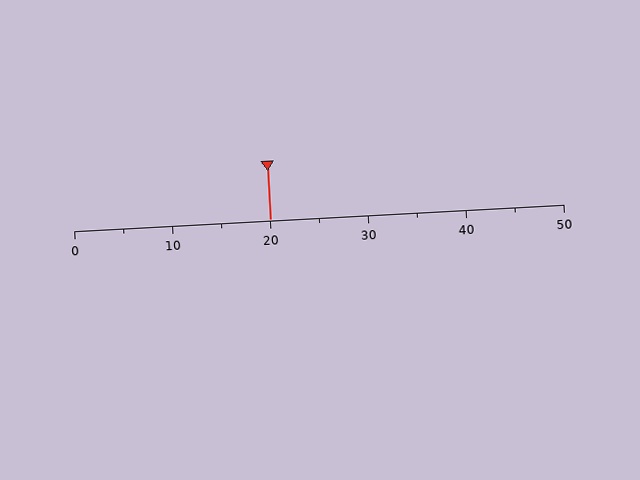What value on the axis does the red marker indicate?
The marker indicates approximately 20.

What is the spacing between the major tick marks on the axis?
The major ticks are spaced 10 apart.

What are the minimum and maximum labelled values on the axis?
The axis runs from 0 to 50.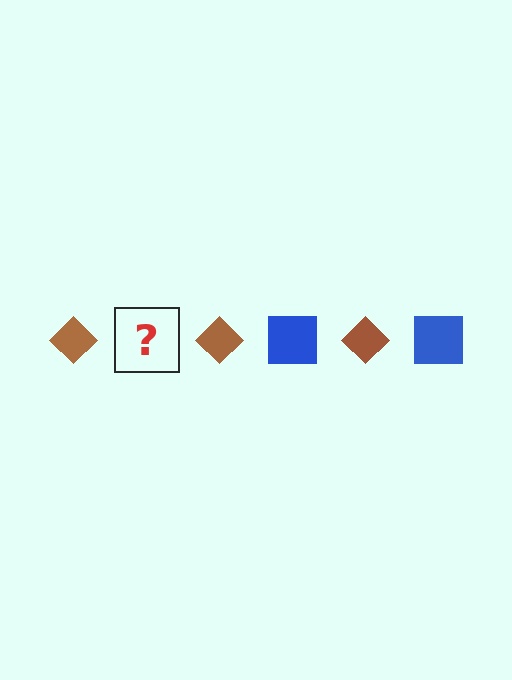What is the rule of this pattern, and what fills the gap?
The rule is that the pattern alternates between brown diamond and blue square. The gap should be filled with a blue square.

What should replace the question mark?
The question mark should be replaced with a blue square.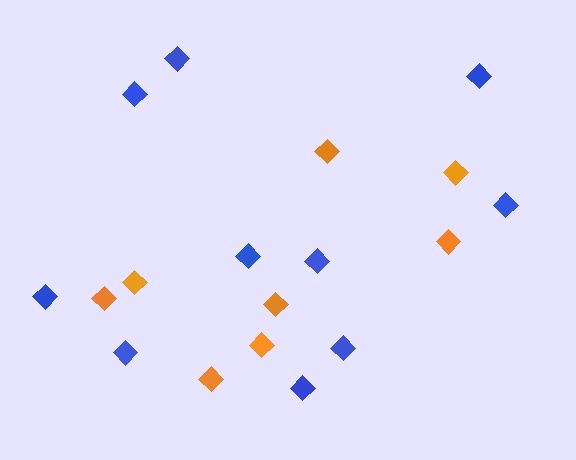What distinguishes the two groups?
There are 2 groups: one group of blue diamonds (10) and one group of orange diamonds (8).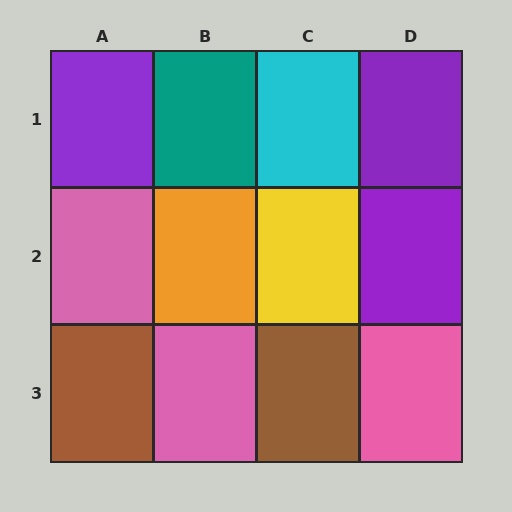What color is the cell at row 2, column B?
Orange.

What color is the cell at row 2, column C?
Yellow.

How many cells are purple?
3 cells are purple.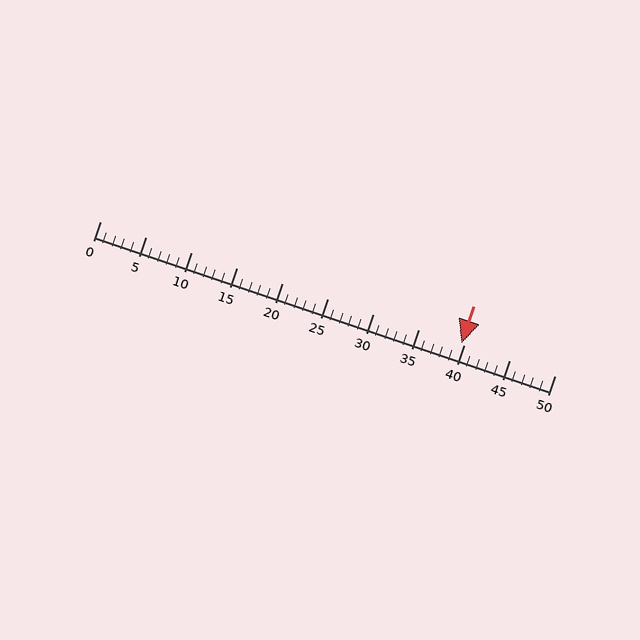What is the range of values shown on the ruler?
The ruler shows values from 0 to 50.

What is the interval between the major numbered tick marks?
The major tick marks are spaced 5 units apart.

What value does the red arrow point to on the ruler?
The red arrow points to approximately 40.